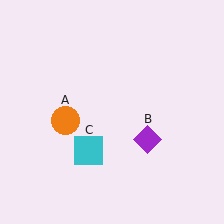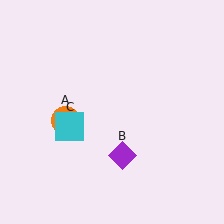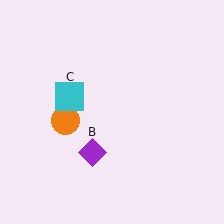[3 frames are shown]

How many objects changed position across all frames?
2 objects changed position: purple diamond (object B), cyan square (object C).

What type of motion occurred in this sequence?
The purple diamond (object B), cyan square (object C) rotated clockwise around the center of the scene.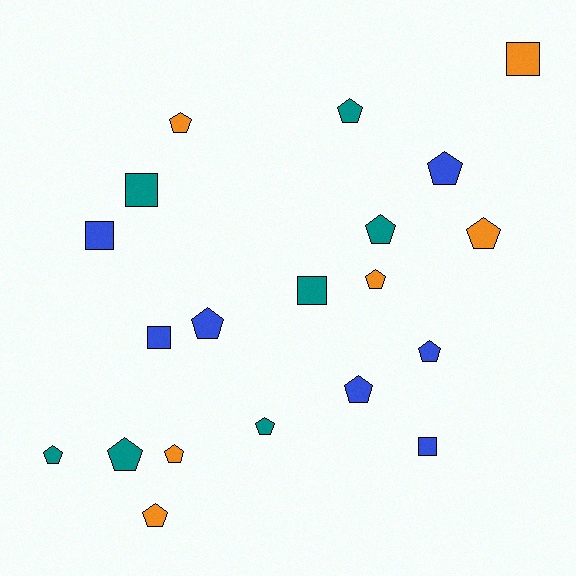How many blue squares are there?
There are 3 blue squares.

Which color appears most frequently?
Teal, with 7 objects.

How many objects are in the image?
There are 20 objects.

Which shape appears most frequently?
Pentagon, with 14 objects.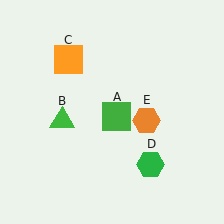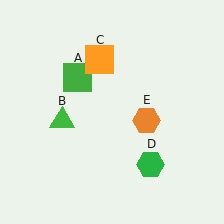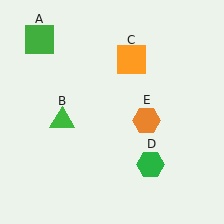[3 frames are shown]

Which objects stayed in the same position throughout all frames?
Green triangle (object B) and green hexagon (object D) and orange hexagon (object E) remained stationary.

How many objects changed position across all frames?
2 objects changed position: green square (object A), orange square (object C).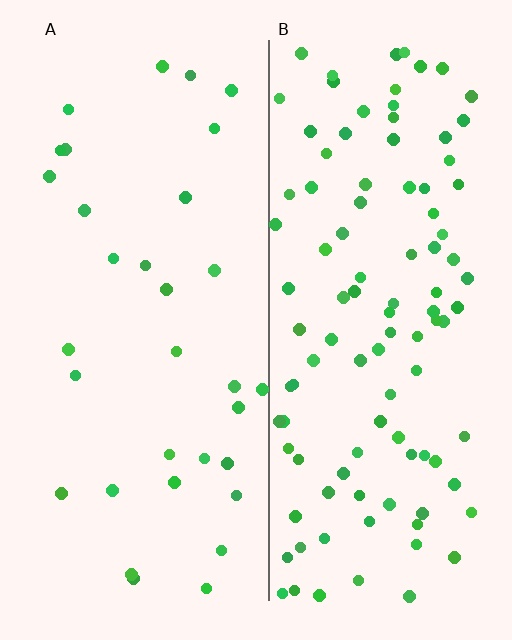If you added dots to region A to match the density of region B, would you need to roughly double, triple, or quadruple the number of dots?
Approximately triple.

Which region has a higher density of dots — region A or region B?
B (the right).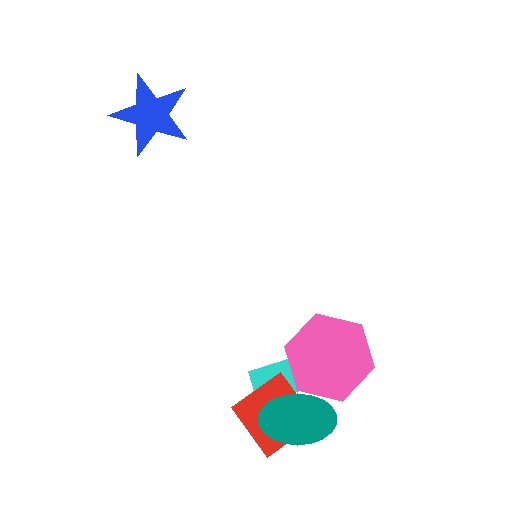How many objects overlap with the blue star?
0 objects overlap with the blue star.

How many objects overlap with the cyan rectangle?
3 objects overlap with the cyan rectangle.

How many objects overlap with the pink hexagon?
2 objects overlap with the pink hexagon.